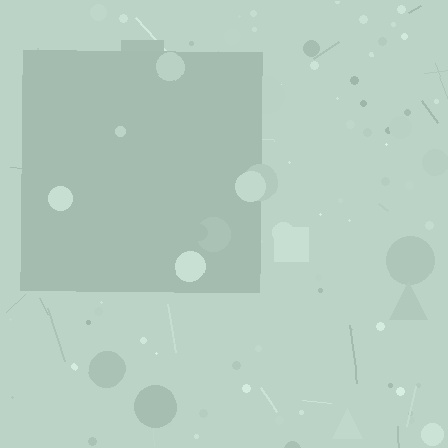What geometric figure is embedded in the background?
A square is embedded in the background.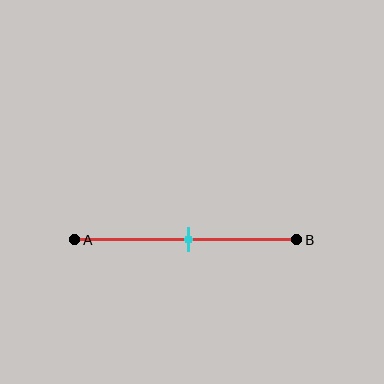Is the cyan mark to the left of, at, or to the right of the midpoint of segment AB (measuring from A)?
The cyan mark is approximately at the midpoint of segment AB.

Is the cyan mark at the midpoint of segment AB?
Yes, the mark is approximately at the midpoint.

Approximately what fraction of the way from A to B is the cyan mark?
The cyan mark is approximately 50% of the way from A to B.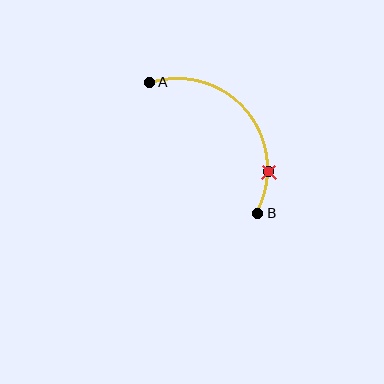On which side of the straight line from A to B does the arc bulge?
The arc bulges above and to the right of the straight line connecting A and B.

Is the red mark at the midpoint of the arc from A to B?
No. The red mark lies on the arc but is closer to endpoint B. The arc midpoint would be at the point on the curve equidistant along the arc from both A and B.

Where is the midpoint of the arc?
The arc midpoint is the point on the curve farthest from the straight line joining A and B. It sits above and to the right of that line.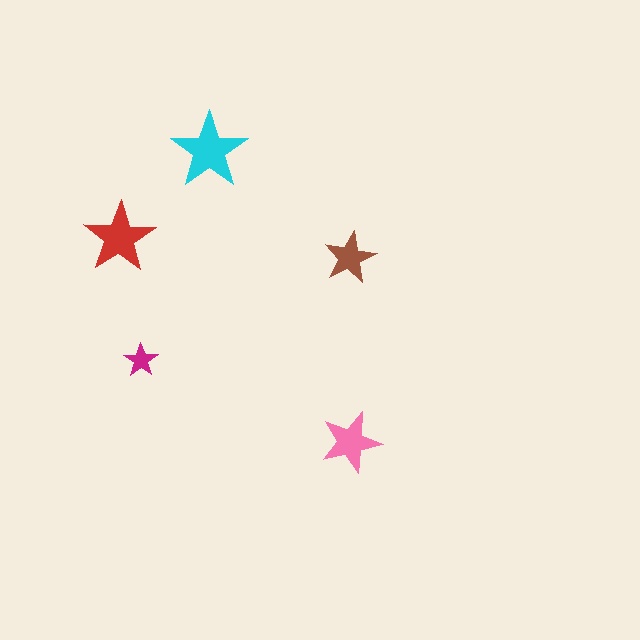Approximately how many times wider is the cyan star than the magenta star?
About 2.5 times wider.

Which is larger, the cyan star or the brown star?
The cyan one.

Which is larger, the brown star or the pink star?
The pink one.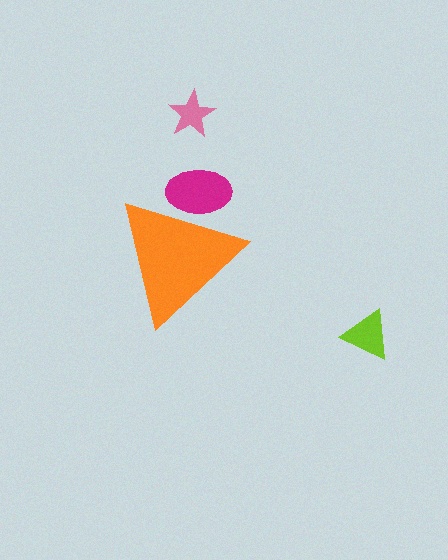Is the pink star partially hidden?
No, the pink star is fully visible.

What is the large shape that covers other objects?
An orange triangle.